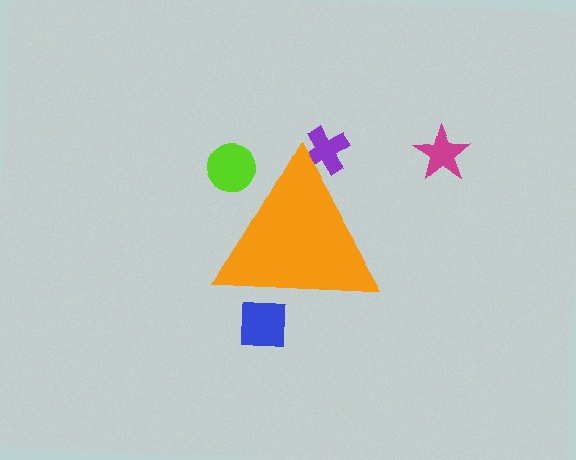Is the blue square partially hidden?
Yes, the blue square is partially hidden behind the orange triangle.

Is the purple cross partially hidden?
Yes, the purple cross is partially hidden behind the orange triangle.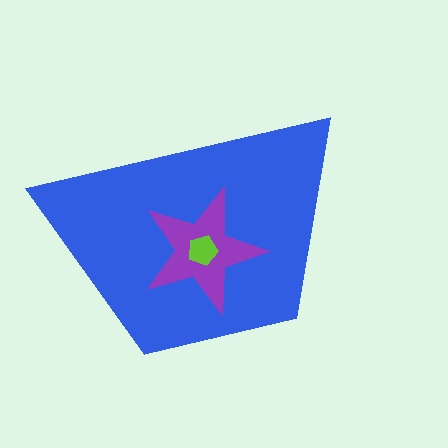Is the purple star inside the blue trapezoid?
Yes.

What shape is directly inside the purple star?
The lime pentagon.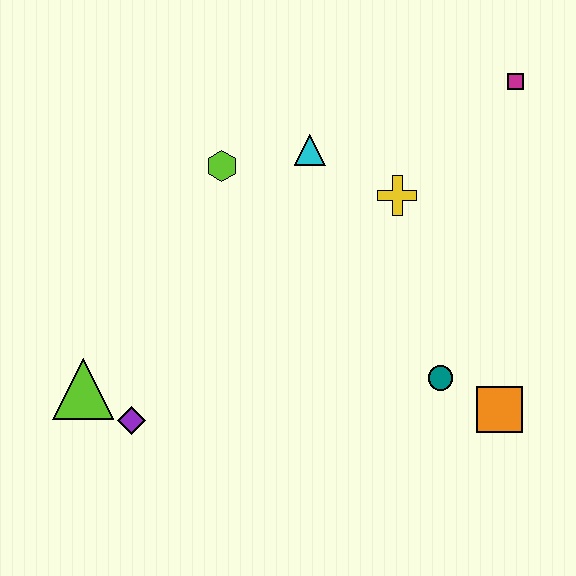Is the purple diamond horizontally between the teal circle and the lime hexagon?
No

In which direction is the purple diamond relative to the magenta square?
The purple diamond is to the left of the magenta square.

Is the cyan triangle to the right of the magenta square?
No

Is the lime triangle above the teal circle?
No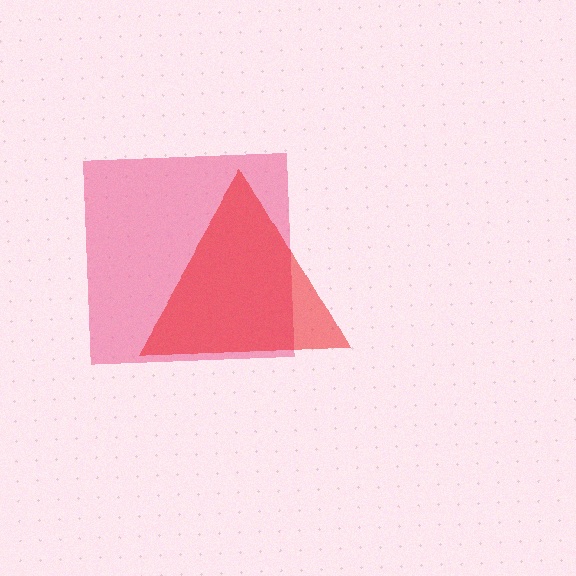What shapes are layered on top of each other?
The layered shapes are: a pink square, a red triangle.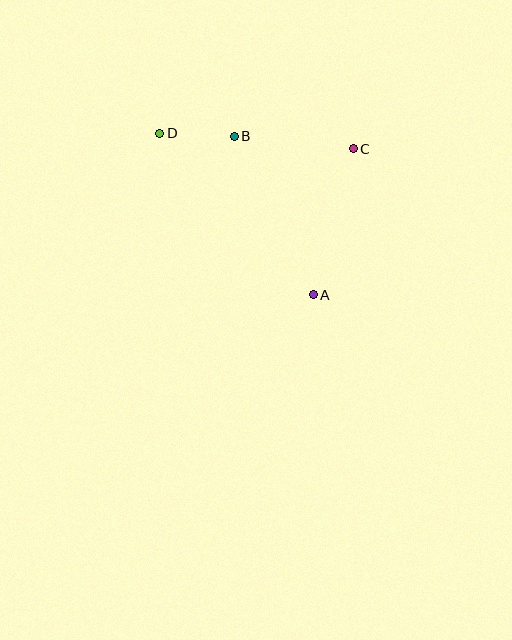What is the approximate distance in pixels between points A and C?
The distance between A and C is approximately 151 pixels.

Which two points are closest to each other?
Points B and D are closest to each other.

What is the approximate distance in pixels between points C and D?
The distance between C and D is approximately 194 pixels.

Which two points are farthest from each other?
Points A and D are farthest from each other.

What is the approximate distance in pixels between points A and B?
The distance between A and B is approximately 177 pixels.